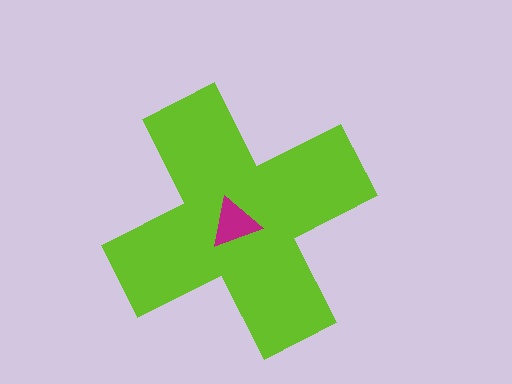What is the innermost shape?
The magenta triangle.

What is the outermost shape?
The lime cross.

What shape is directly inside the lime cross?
The magenta triangle.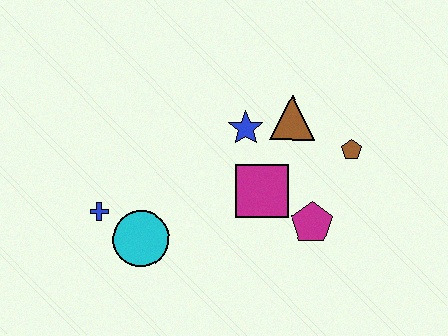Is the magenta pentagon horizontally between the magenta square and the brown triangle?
No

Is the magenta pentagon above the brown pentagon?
No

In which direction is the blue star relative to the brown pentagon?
The blue star is to the left of the brown pentagon.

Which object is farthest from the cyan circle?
The brown pentagon is farthest from the cyan circle.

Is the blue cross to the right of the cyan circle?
No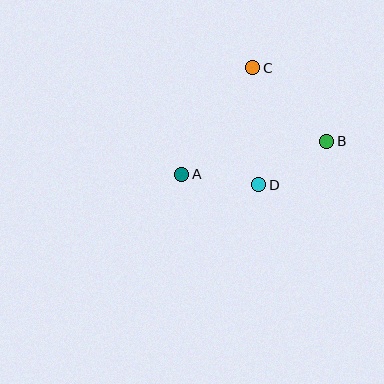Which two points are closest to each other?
Points A and D are closest to each other.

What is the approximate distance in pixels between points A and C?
The distance between A and C is approximately 128 pixels.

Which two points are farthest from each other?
Points A and B are farthest from each other.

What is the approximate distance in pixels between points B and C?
The distance between B and C is approximately 104 pixels.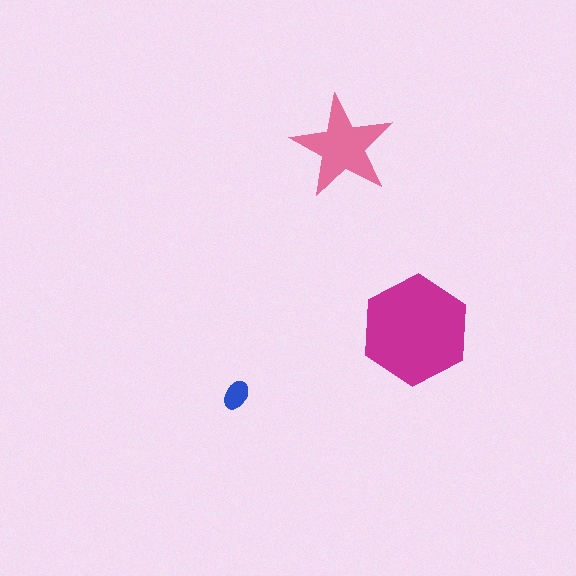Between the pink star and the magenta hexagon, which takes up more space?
The magenta hexagon.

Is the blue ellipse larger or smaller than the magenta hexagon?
Smaller.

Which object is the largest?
The magenta hexagon.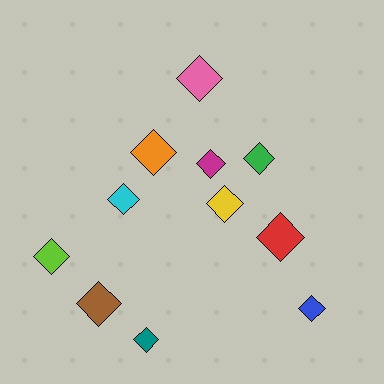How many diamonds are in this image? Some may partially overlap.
There are 11 diamonds.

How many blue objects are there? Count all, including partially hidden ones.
There is 1 blue object.